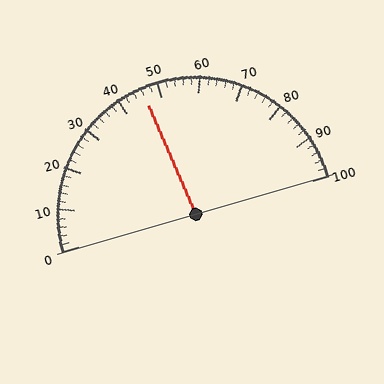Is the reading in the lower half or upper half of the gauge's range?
The reading is in the lower half of the range (0 to 100).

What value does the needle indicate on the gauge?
The needle indicates approximately 46.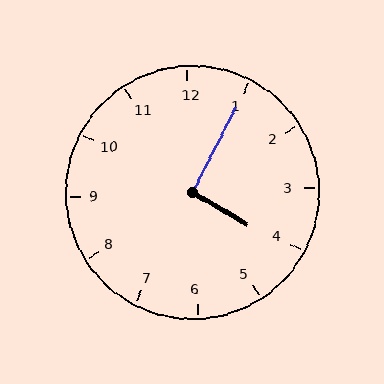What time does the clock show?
4:05.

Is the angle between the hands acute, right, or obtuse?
It is right.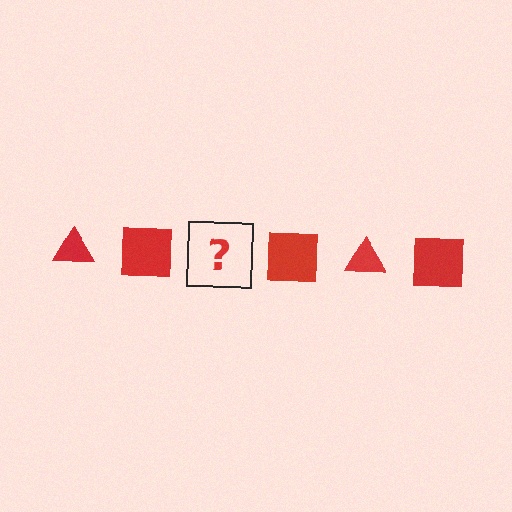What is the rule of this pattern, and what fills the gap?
The rule is that the pattern cycles through triangle, square shapes in red. The gap should be filled with a red triangle.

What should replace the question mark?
The question mark should be replaced with a red triangle.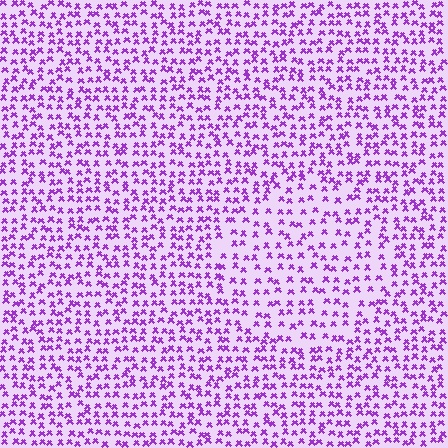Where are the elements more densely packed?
The elements are more densely packed outside the circle boundary.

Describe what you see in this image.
The image contains small purple elements arranged at two different densities. A circle-shaped region is visible where the elements are less densely packed than the surrounding area.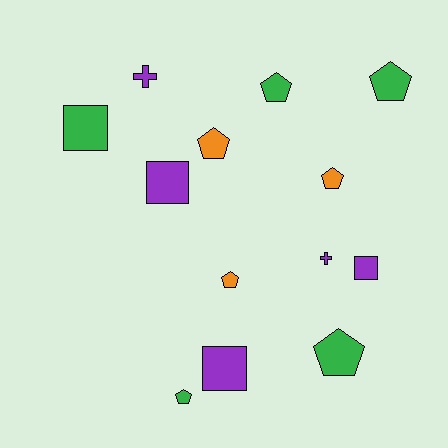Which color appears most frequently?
Purple, with 5 objects.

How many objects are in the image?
There are 13 objects.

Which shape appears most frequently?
Pentagon, with 7 objects.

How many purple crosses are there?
There are 2 purple crosses.